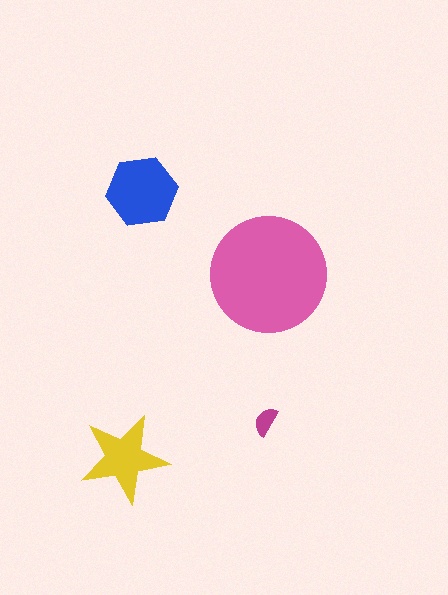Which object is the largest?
The pink circle.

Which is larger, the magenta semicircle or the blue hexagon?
The blue hexagon.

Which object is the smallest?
The magenta semicircle.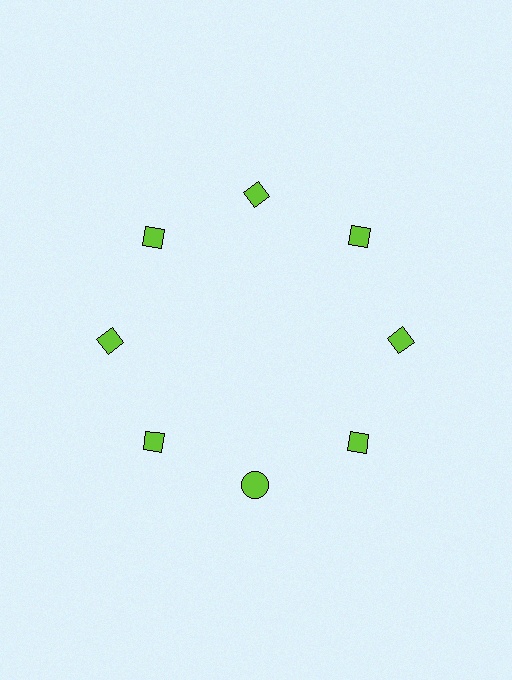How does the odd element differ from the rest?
It has a different shape: circle instead of diamond.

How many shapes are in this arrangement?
There are 8 shapes arranged in a ring pattern.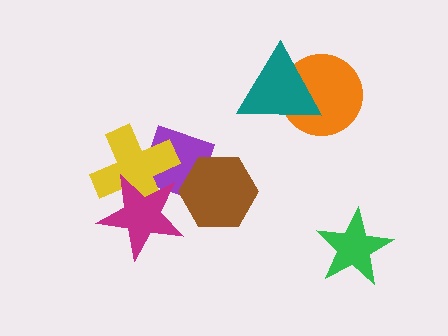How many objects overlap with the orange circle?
1 object overlaps with the orange circle.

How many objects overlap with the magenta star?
2 objects overlap with the magenta star.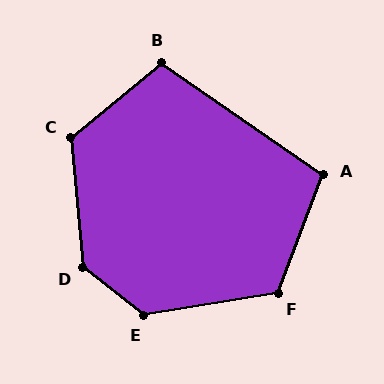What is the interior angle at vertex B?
Approximately 106 degrees (obtuse).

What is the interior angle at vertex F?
Approximately 121 degrees (obtuse).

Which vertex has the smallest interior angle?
A, at approximately 104 degrees.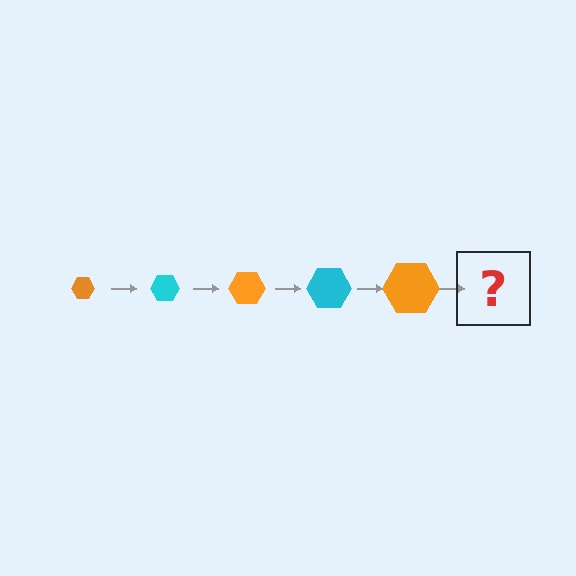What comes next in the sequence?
The next element should be a cyan hexagon, larger than the previous one.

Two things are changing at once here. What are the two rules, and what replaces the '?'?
The two rules are that the hexagon grows larger each step and the color cycles through orange and cyan. The '?' should be a cyan hexagon, larger than the previous one.